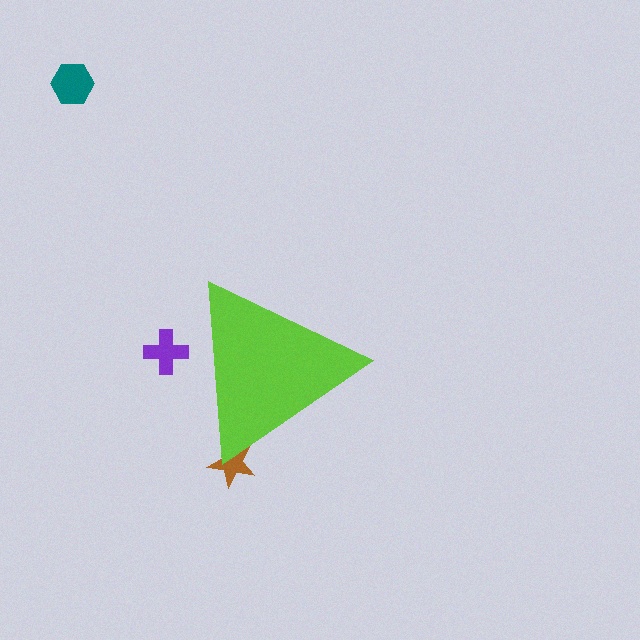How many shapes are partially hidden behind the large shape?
2 shapes are partially hidden.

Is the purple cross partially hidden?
Yes, the purple cross is partially hidden behind the lime triangle.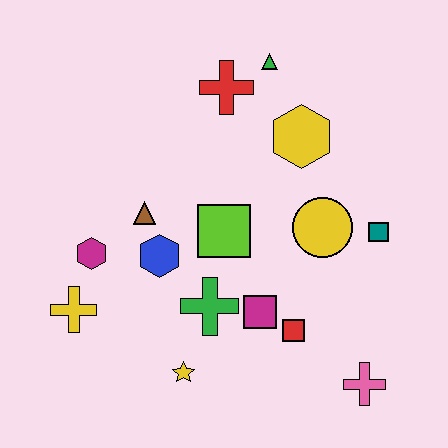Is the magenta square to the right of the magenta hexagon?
Yes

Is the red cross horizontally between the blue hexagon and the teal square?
Yes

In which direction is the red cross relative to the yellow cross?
The red cross is above the yellow cross.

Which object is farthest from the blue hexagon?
The pink cross is farthest from the blue hexagon.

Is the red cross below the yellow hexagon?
No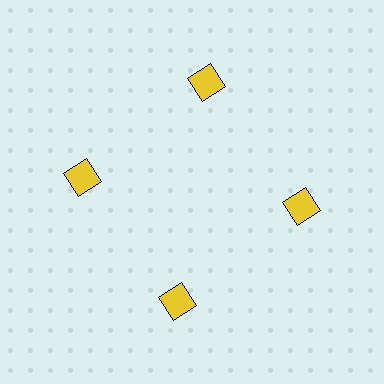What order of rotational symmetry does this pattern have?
This pattern has 4-fold rotational symmetry.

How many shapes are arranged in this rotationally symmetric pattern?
There are 4 shapes, arranged in 4 groups of 1.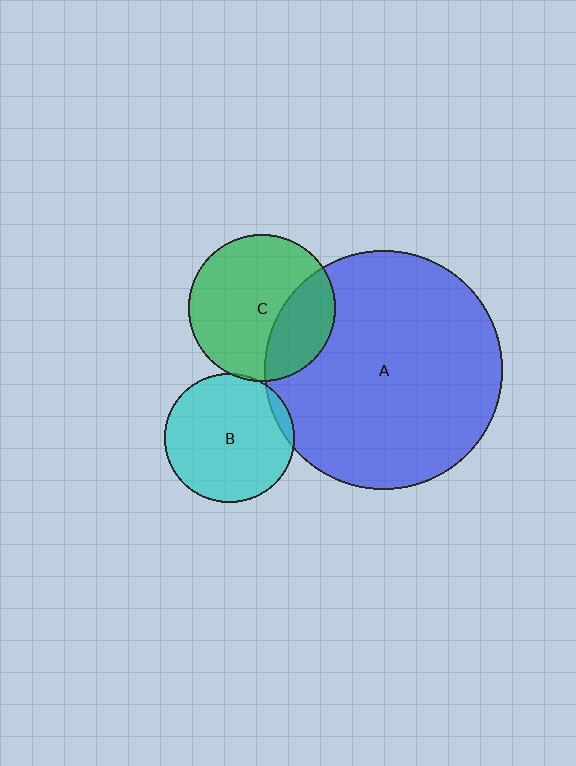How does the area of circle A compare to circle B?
Approximately 3.4 times.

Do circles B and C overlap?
Yes.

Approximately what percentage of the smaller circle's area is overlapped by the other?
Approximately 5%.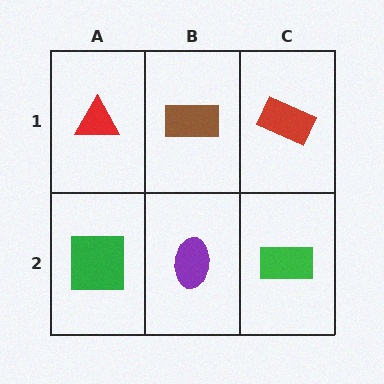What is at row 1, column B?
A brown rectangle.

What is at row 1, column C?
A red rectangle.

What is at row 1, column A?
A red triangle.